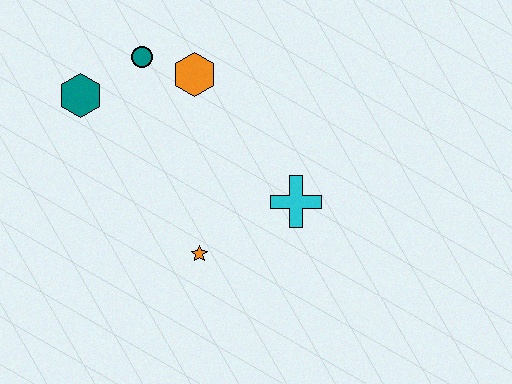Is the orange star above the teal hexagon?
No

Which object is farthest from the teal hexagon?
The cyan cross is farthest from the teal hexagon.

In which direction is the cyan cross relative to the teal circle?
The cyan cross is to the right of the teal circle.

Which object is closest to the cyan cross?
The orange star is closest to the cyan cross.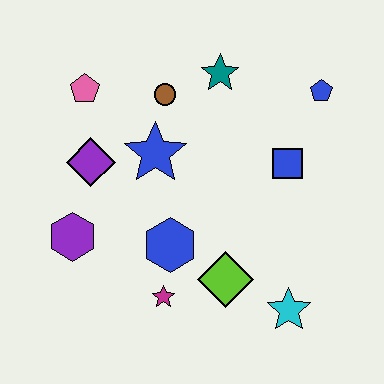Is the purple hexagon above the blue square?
No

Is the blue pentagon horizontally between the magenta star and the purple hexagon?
No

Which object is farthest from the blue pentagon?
The purple hexagon is farthest from the blue pentagon.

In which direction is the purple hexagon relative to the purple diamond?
The purple hexagon is below the purple diamond.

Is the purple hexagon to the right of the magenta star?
No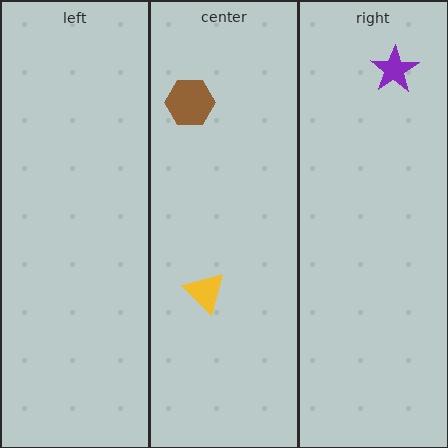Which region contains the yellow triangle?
The center region.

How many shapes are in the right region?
1.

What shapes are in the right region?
The purple star.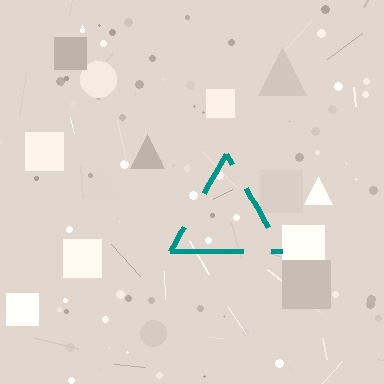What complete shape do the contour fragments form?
The contour fragments form a triangle.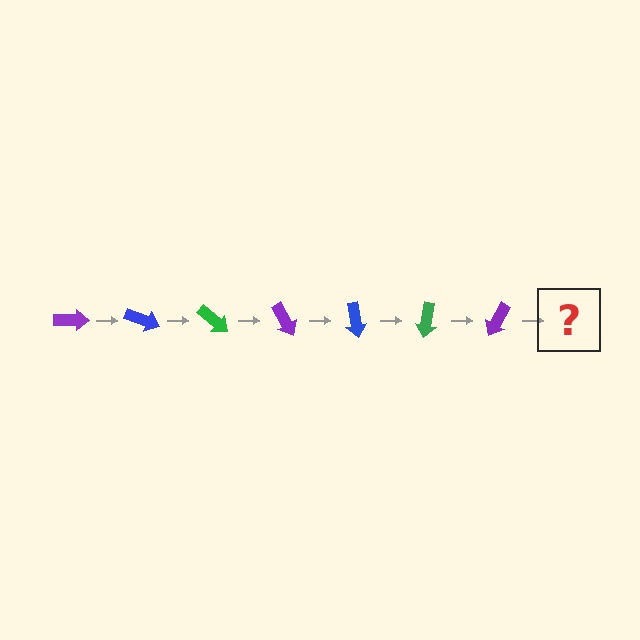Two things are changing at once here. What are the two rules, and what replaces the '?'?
The two rules are that it rotates 20 degrees each step and the color cycles through purple, blue, and green. The '?' should be a blue arrow, rotated 140 degrees from the start.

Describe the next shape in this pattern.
It should be a blue arrow, rotated 140 degrees from the start.